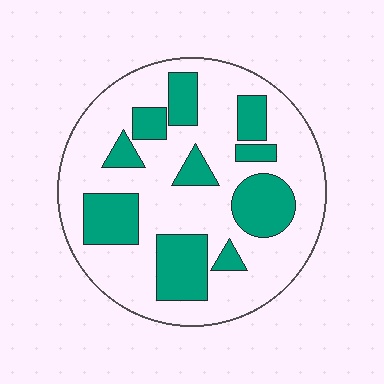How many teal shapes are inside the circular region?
10.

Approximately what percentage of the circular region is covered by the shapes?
Approximately 30%.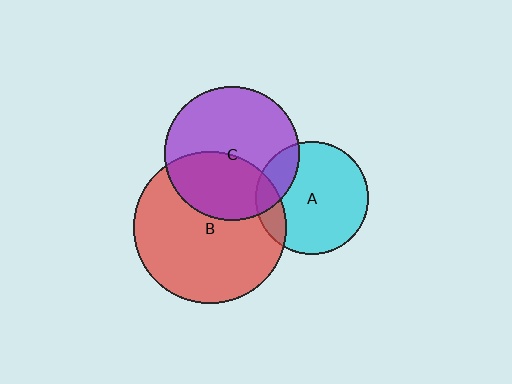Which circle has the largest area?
Circle B (red).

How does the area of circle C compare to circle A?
Approximately 1.4 times.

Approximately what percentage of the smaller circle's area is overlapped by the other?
Approximately 40%.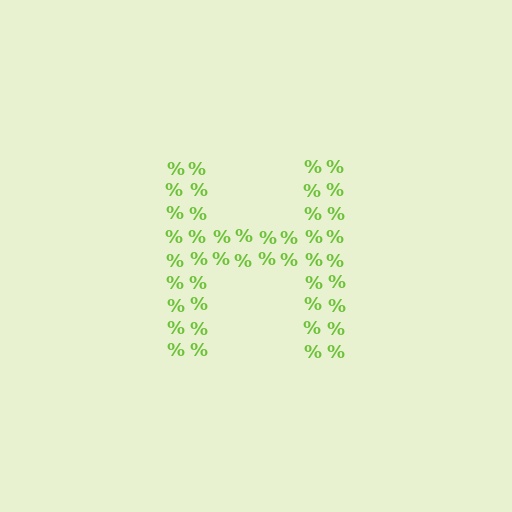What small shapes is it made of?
It is made of small percent signs.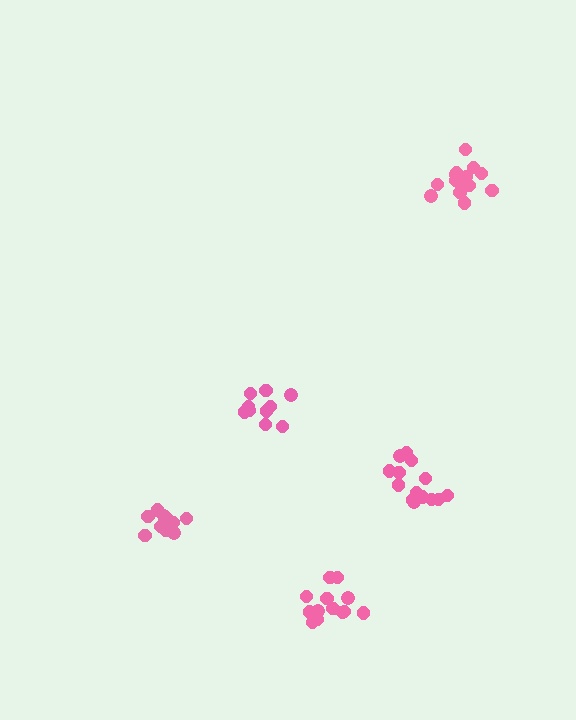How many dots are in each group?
Group 1: 10 dots, Group 2: 10 dots, Group 3: 13 dots, Group 4: 14 dots, Group 5: 14 dots (61 total).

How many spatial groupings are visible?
There are 5 spatial groupings.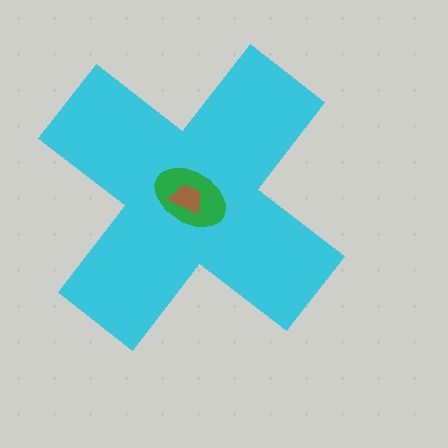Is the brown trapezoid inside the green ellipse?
Yes.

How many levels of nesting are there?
3.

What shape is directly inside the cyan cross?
The green ellipse.